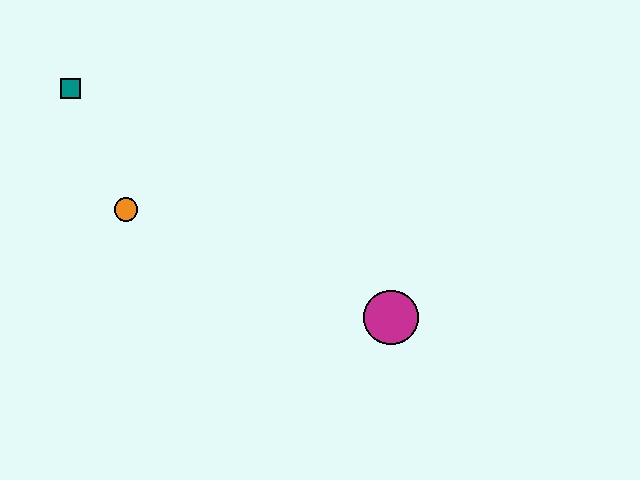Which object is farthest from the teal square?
The magenta circle is farthest from the teal square.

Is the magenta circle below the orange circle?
Yes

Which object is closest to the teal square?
The orange circle is closest to the teal square.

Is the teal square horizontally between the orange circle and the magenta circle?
No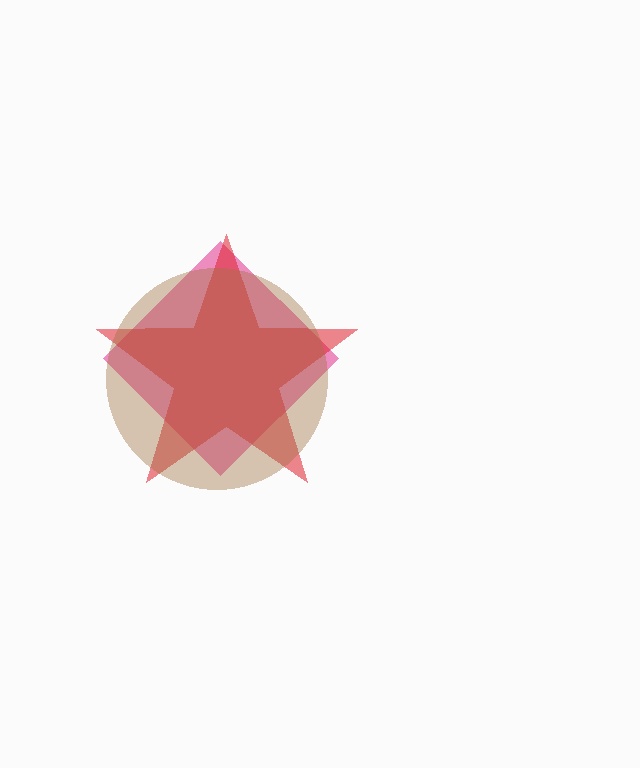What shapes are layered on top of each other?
The layered shapes are: a pink diamond, a red star, a brown circle.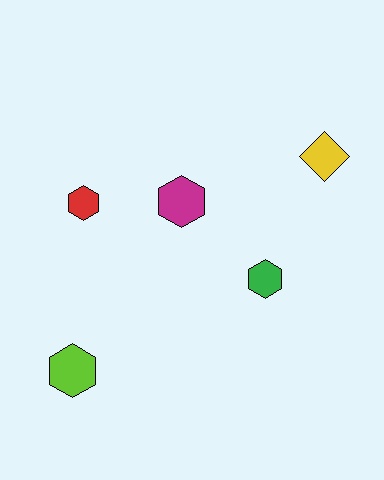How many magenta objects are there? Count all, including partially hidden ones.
There is 1 magenta object.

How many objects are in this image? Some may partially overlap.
There are 5 objects.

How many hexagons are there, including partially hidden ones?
There are 4 hexagons.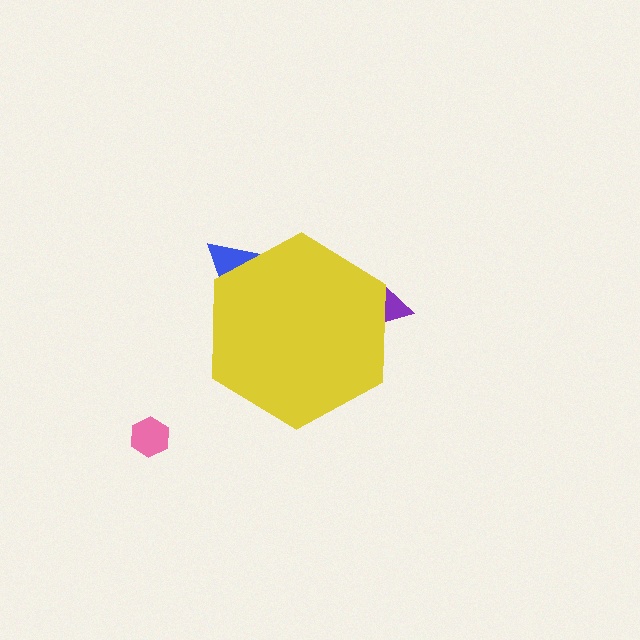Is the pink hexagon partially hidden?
No, the pink hexagon is fully visible.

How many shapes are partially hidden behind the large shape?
2 shapes are partially hidden.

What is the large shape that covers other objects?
A yellow hexagon.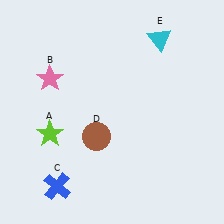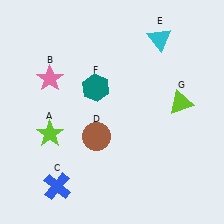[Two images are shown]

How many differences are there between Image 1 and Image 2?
There are 2 differences between the two images.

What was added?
A teal hexagon (F), a lime triangle (G) were added in Image 2.